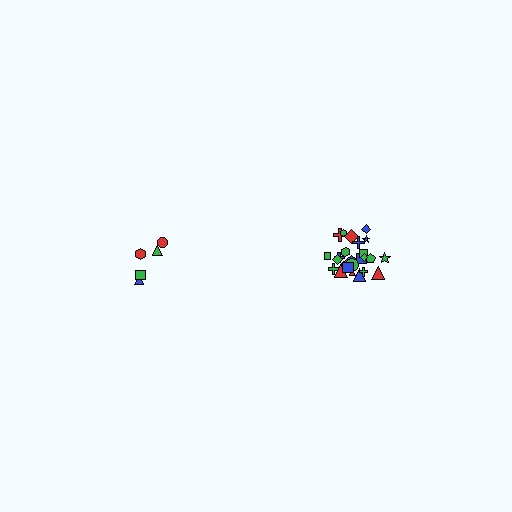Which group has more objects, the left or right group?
The right group.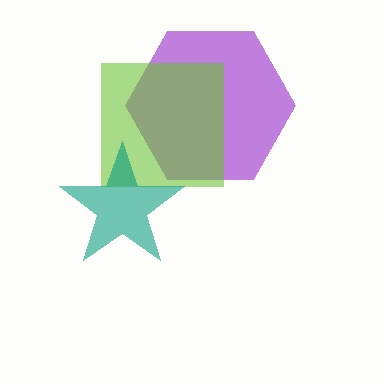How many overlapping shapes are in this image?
There are 3 overlapping shapes in the image.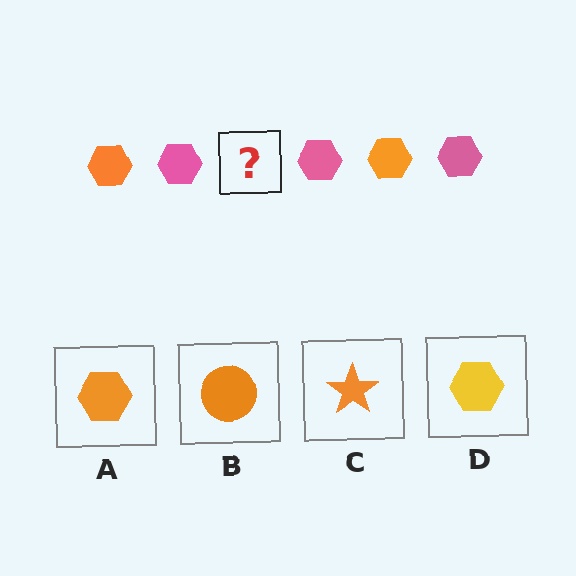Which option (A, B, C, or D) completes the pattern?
A.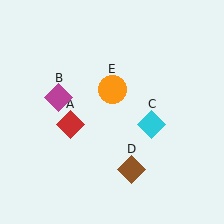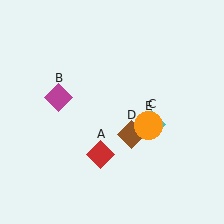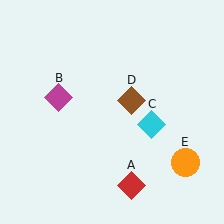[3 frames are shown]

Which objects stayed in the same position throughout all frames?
Magenta diamond (object B) and cyan diamond (object C) remained stationary.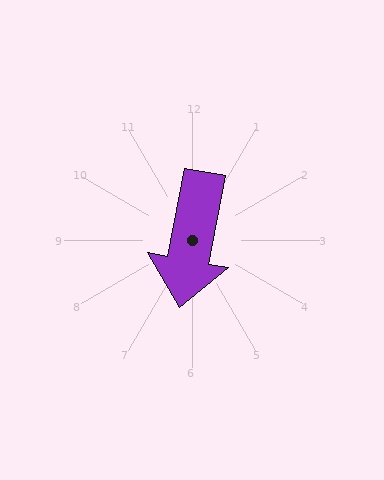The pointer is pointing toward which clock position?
Roughly 6 o'clock.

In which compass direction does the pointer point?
South.